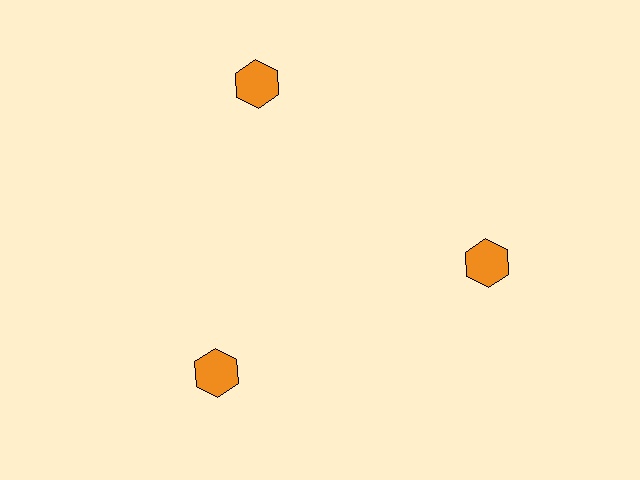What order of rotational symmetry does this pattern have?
This pattern has 3-fold rotational symmetry.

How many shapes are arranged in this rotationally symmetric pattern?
There are 3 shapes, arranged in 3 groups of 1.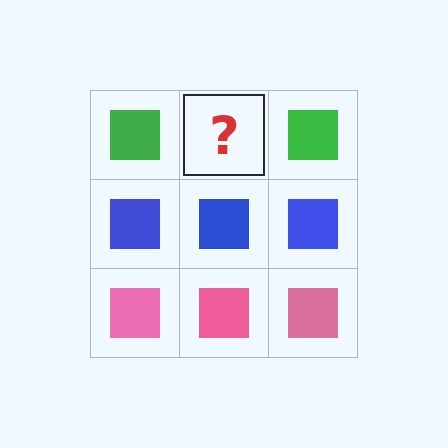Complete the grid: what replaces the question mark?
The question mark should be replaced with a green square.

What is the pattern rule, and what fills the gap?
The rule is that each row has a consistent color. The gap should be filled with a green square.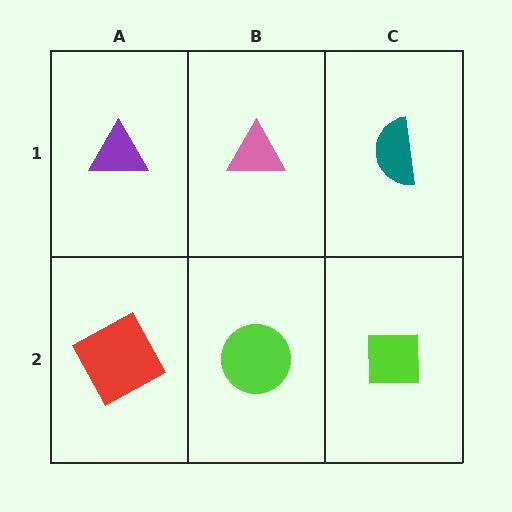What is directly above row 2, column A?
A purple triangle.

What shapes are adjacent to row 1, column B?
A lime circle (row 2, column B), a purple triangle (row 1, column A), a teal semicircle (row 1, column C).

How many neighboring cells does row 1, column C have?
2.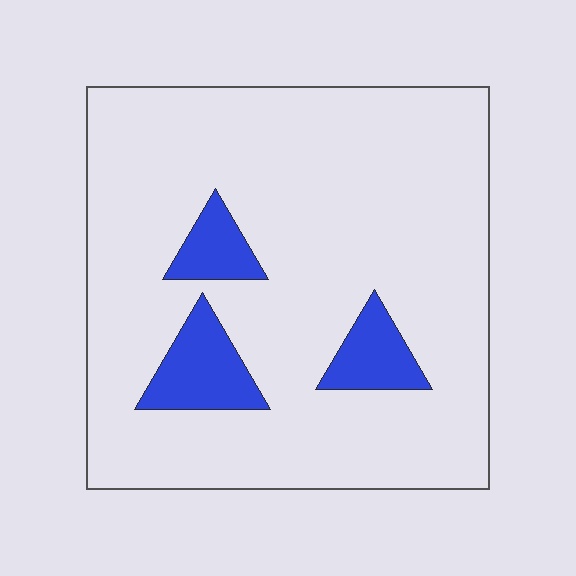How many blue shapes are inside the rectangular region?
3.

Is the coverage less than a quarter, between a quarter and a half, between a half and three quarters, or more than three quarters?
Less than a quarter.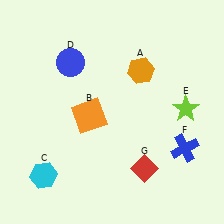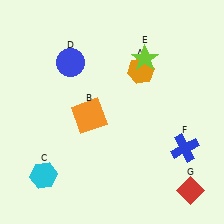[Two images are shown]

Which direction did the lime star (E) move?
The lime star (E) moved up.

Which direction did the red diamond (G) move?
The red diamond (G) moved right.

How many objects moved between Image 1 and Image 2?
2 objects moved between the two images.